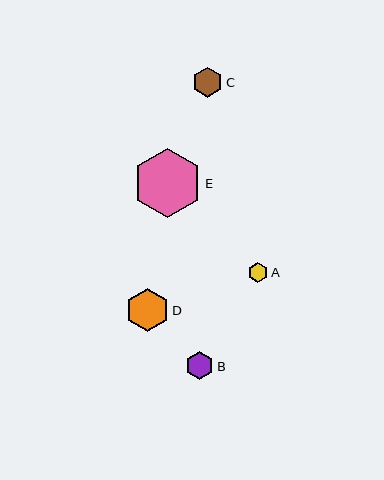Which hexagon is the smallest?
Hexagon A is the smallest with a size of approximately 20 pixels.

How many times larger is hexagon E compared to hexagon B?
Hexagon E is approximately 2.5 times the size of hexagon B.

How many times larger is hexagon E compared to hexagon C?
Hexagon E is approximately 2.3 times the size of hexagon C.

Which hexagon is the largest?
Hexagon E is the largest with a size of approximately 69 pixels.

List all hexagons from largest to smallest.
From largest to smallest: E, D, C, B, A.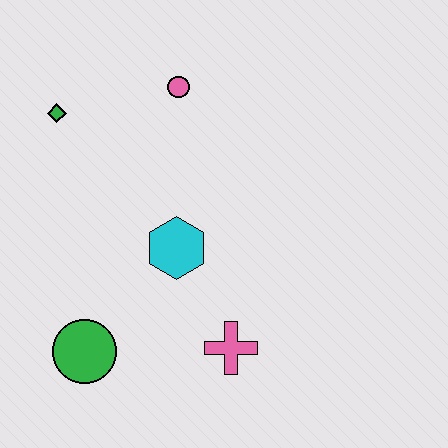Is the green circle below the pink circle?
Yes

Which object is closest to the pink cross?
The cyan hexagon is closest to the pink cross.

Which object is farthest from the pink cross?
The green diamond is farthest from the pink cross.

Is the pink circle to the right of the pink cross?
No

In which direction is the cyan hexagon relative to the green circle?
The cyan hexagon is above the green circle.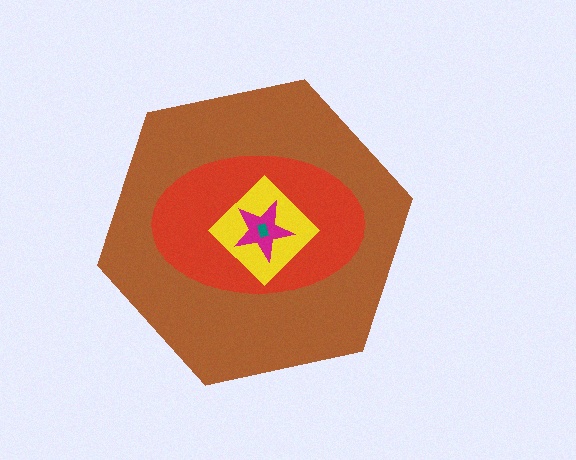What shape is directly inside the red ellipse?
The yellow diamond.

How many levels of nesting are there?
5.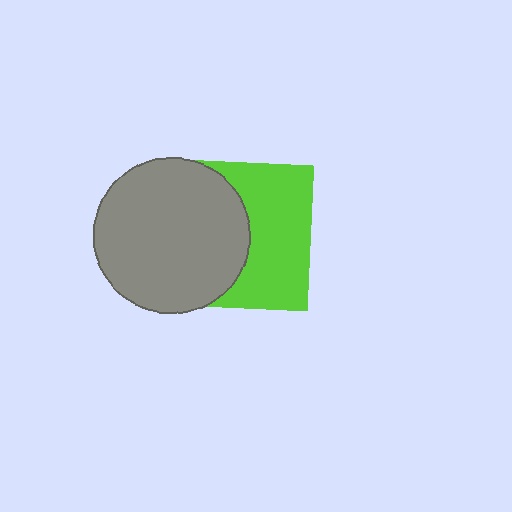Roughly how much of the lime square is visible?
About half of it is visible (roughly 51%).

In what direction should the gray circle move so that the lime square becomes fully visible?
The gray circle should move left. That is the shortest direction to clear the overlap and leave the lime square fully visible.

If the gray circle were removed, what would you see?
You would see the complete lime square.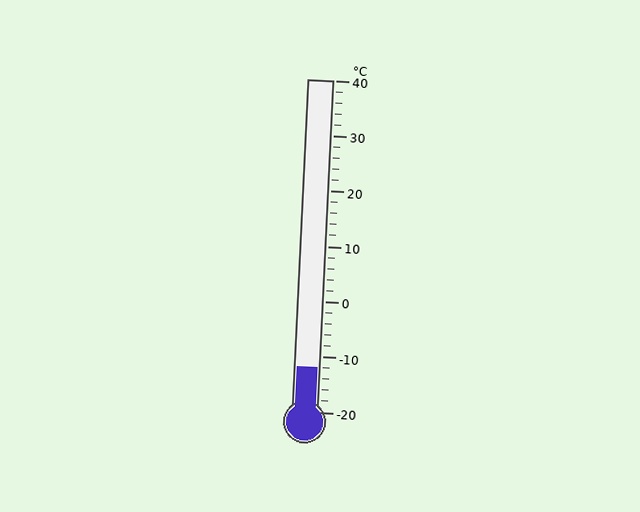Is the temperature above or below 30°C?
The temperature is below 30°C.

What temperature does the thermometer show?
The thermometer shows approximately -12°C.